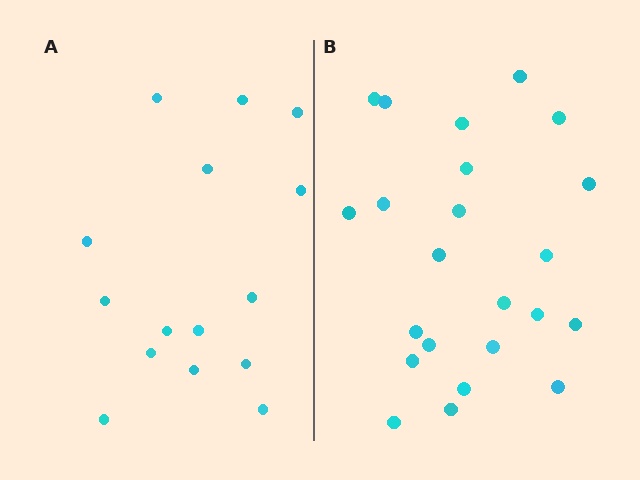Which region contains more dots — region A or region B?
Region B (the right region) has more dots.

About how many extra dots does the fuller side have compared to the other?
Region B has roughly 8 or so more dots than region A.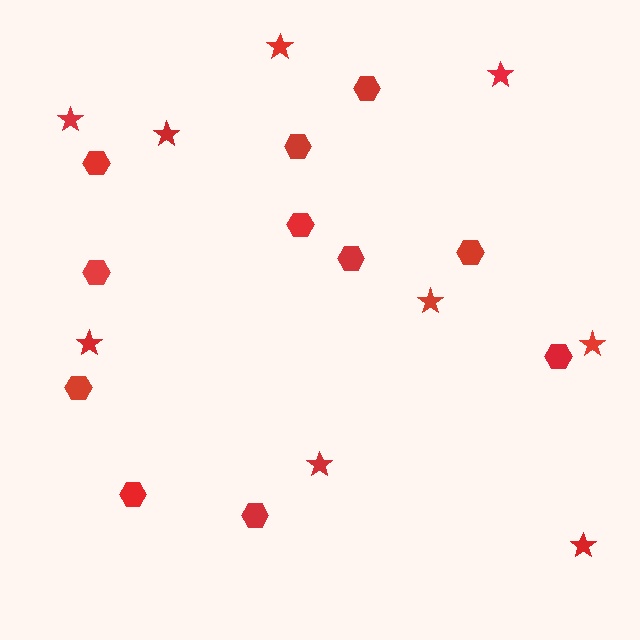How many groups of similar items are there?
There are 2 groups: one group of stars (9) and one group of hexagons (11).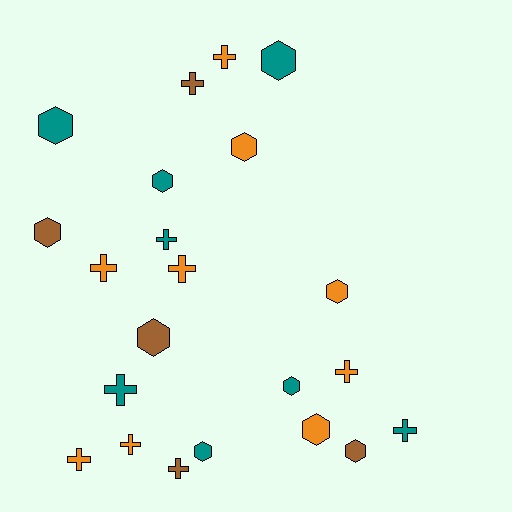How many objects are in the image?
There are 22 objects.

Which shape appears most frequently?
Hexagon, with 11 objects.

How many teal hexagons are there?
There are 5 teal hexagons.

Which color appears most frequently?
Orange, with 9 objects.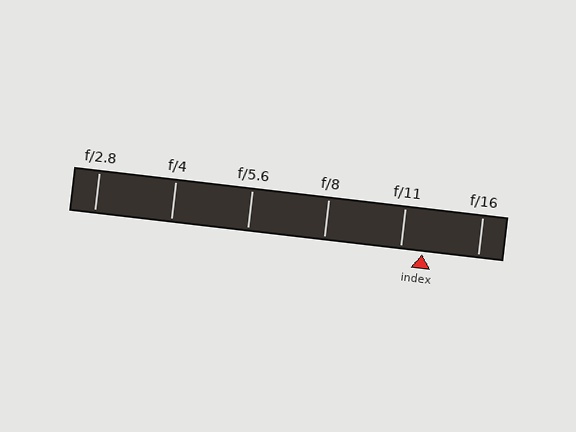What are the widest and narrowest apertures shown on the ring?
The widest aperture shown is f/2.8 and the narrowest is f/16.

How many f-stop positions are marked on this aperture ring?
There are 6 f-stop positions marked.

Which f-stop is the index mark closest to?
The index mark is closest to f/11.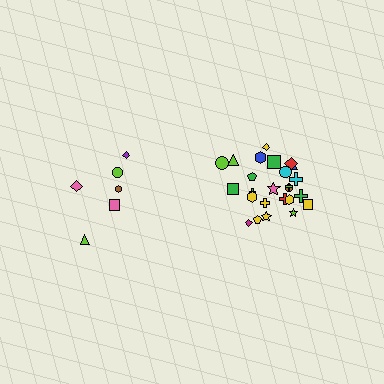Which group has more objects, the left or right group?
The right group.